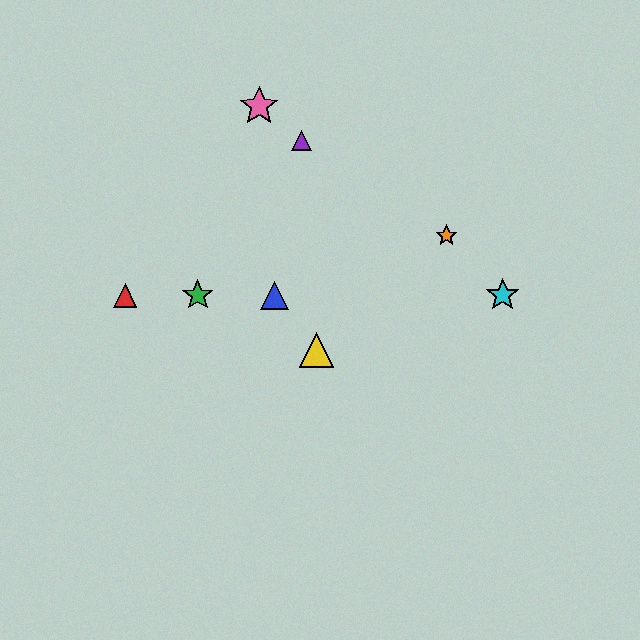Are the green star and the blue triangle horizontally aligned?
Yes, both are at y≈295.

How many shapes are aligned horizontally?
4 shapes (the red triangle, the blue triangle, the green star, the cyan star) are aligned horizontally.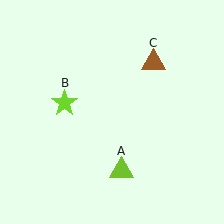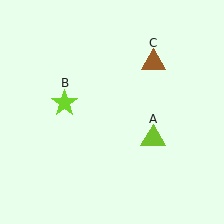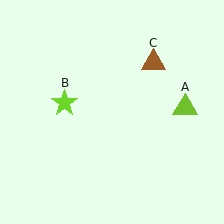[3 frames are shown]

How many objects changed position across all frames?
1 object changed position: lime triangle (object A).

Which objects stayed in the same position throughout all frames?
Lime star (object B) and brown triangle (object C) remained stationary.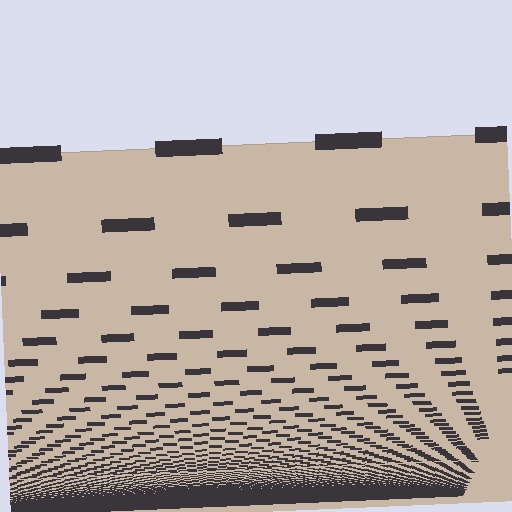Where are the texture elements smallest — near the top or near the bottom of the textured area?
Near the bottom.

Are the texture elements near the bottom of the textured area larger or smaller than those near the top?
Smaller. The gradient is inverted — elements near the bottom are smaller and denser.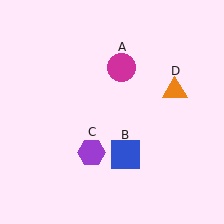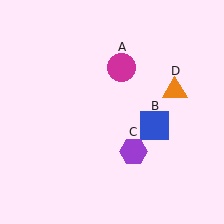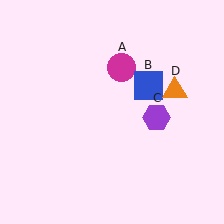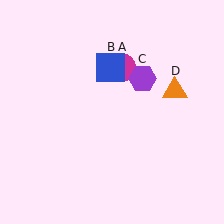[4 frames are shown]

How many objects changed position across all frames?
2 objects changed position: blue square (object B), purple hexagon (object C).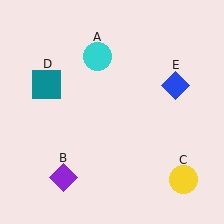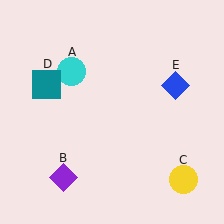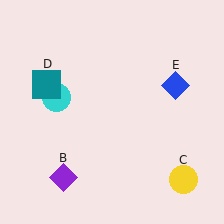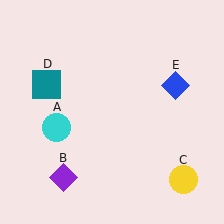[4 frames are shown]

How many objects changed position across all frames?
1 object changed position: cyan circle (object A).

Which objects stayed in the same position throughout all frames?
Purple diamond (object B) and yellow circle (object C) and teal square (object D) and blue diamond (object E) remained stationary.